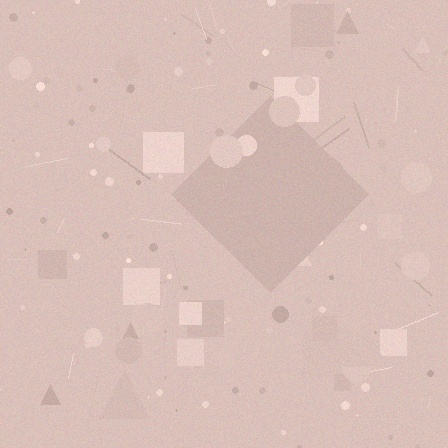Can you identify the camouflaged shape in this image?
The camouflaged shape is a diamond.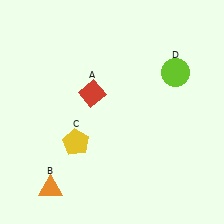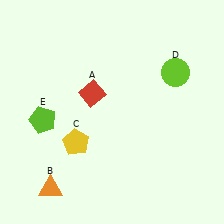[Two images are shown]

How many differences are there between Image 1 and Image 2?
There is 1 difference between the two images.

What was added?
A lime pentagon (E) was added in Image 2.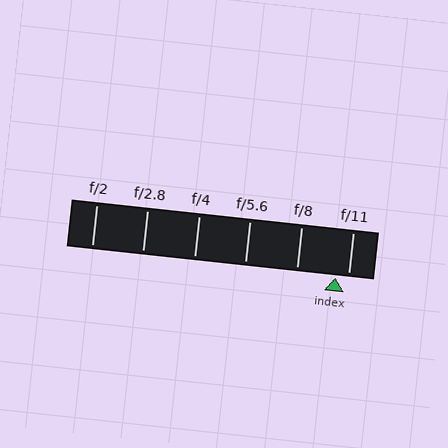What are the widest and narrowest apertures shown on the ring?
The widest aperture shown is f/2 and the narrowest is f/11.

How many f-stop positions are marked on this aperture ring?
There are 6 f-stop positions marked.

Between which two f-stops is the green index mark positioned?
The index mark is between f/8 and f/11.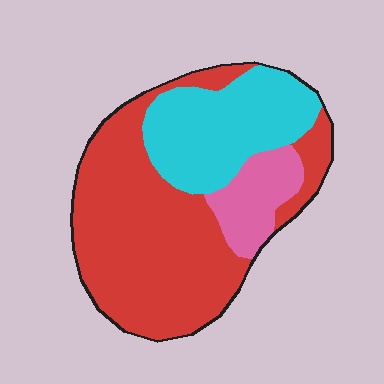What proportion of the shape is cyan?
Cyan takes up about one quarter (1/4) of the shape.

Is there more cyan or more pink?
Cyan.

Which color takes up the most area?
Red, at roughly 60%.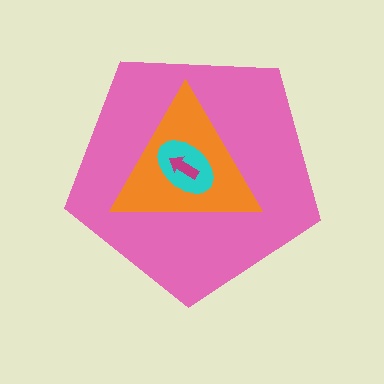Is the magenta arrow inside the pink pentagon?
Yes.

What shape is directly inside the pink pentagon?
The orange triangle.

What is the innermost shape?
The magenta arrow.